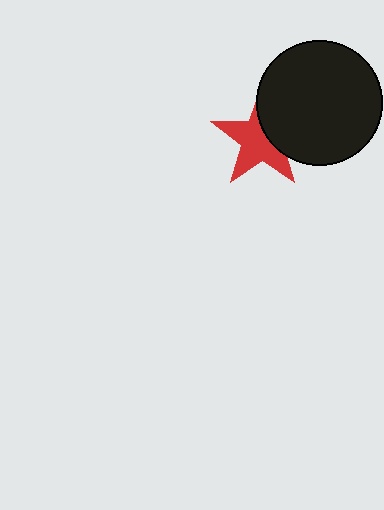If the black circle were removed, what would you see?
You would see the complete red star.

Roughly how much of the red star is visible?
About half of it is visible (roughly 62%).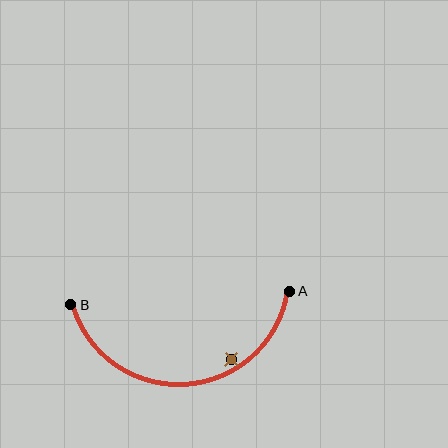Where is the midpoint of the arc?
The arc midpoint is the point on the curve farthest from the straight line joining A and B. It sits below that line.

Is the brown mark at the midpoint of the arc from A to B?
No — the brown mark does not lie on the arc at all. It sits slightly inside the curve.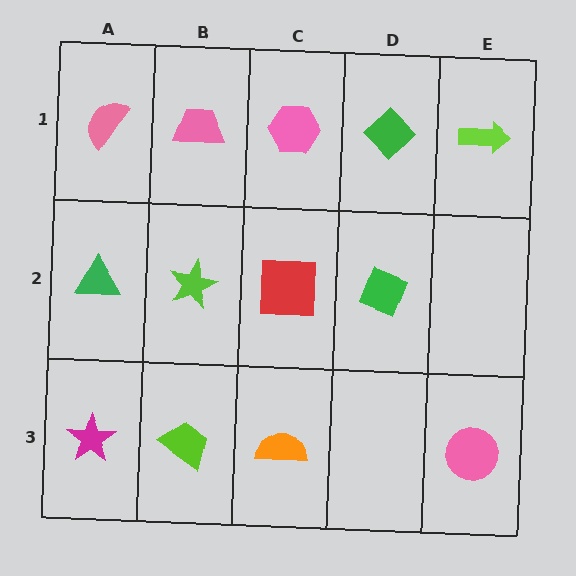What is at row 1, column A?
A pink semicircle.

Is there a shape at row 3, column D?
No, that cell is empty.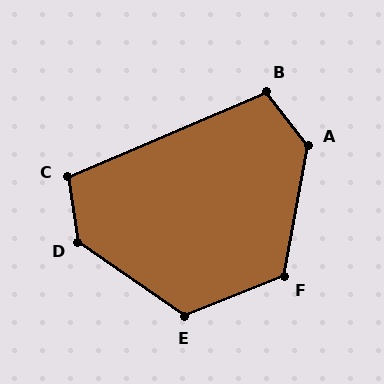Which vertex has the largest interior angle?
D, at approximately 133 degrees.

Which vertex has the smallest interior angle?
B, at approximately 105 degrees.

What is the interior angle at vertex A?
Approximately 132 degrees (obtuse).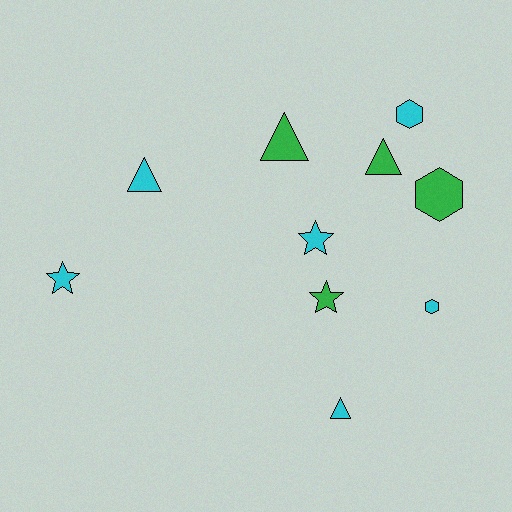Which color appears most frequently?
Cyan, with 6 objects.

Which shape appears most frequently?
Triangle, with 4 objects.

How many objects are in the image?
There are 10 objects.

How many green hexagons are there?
There is 1 green hexagon.